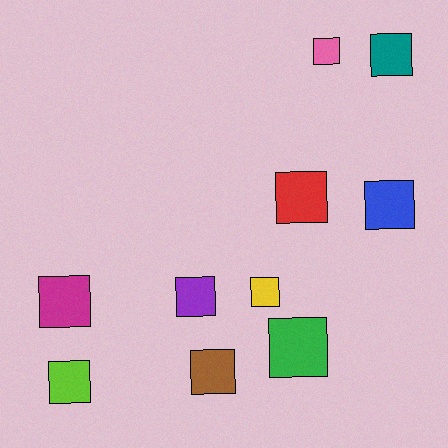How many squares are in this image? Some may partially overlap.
There are 10 squares.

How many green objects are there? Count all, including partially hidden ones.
There is 1 green object.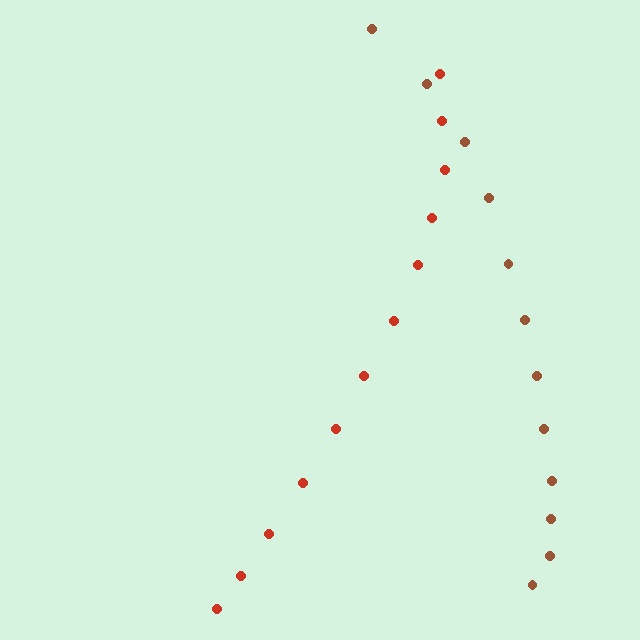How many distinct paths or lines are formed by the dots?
There are 2 distinct paths.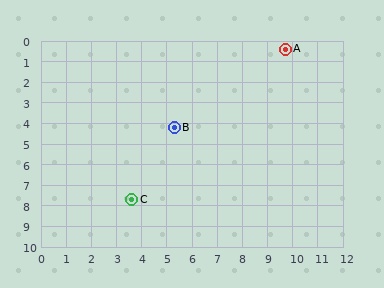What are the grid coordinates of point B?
Point B is at approximately (5.3, 4.2).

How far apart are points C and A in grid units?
Points C and A are about 9.5 grid units apart.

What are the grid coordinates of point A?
Point A is at approximately (9.7, 0.4).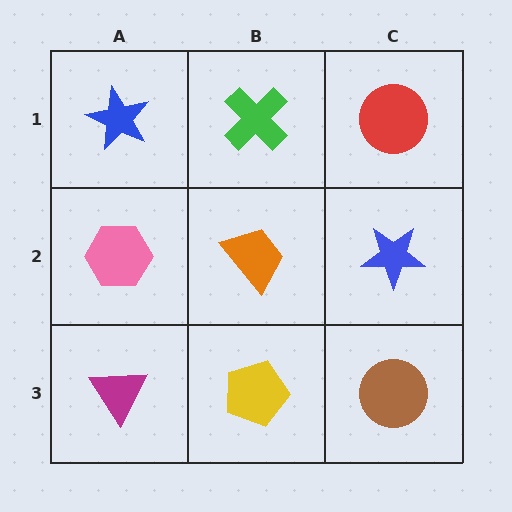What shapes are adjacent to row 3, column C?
A blue star (row 2, column C), a yellow pentagon (row 3, column B).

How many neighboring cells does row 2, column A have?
3.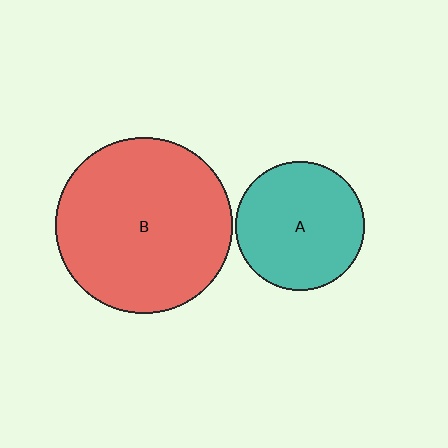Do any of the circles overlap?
No, none of the circles overlap.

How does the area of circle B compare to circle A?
Approximately 1.9 times.